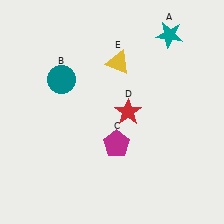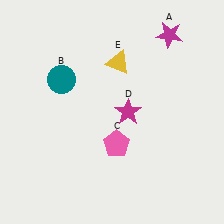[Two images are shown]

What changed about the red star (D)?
In Image 1, D is red. In Image 2, it changed to magenta.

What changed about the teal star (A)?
In Image 1, A is teal. In Image 2, it changed to magenta.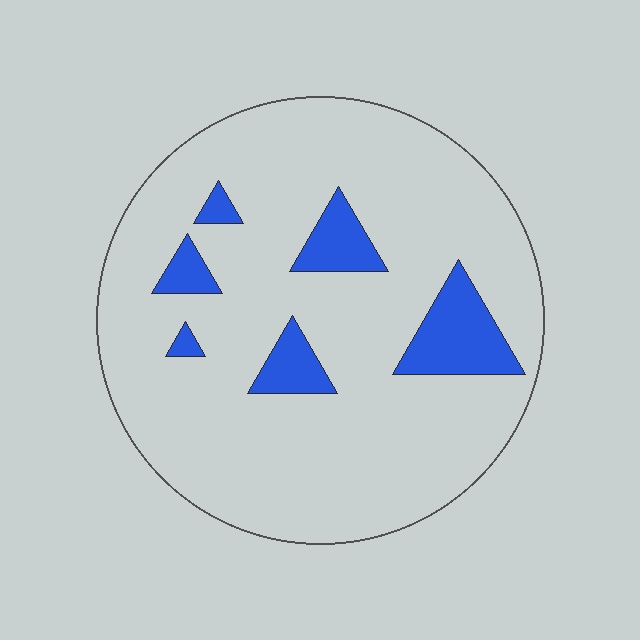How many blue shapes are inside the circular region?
6.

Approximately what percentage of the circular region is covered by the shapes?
Approximately 15%.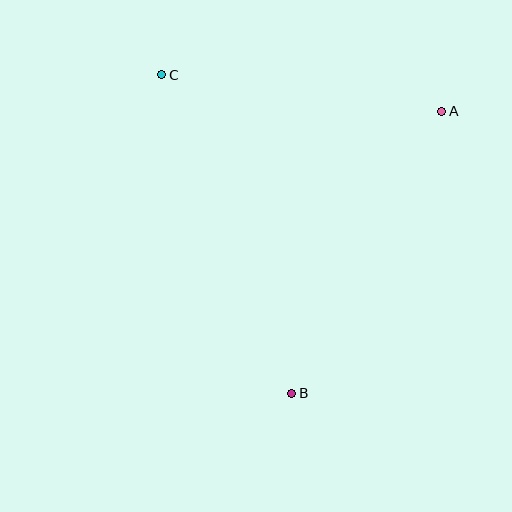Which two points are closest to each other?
Points A and C are closest to each other.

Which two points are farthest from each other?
Points B and C are farthest from each other.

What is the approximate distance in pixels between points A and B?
The distance between A and B is approximately 319 pixels.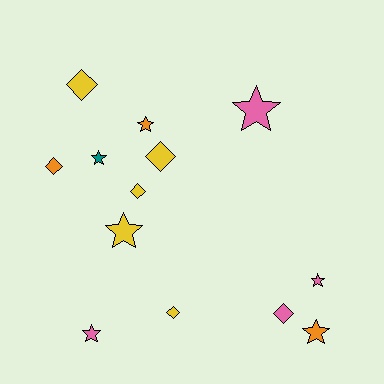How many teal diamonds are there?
There are no teal diamonds.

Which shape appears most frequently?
Star, with 7 objects.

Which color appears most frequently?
Yellow, with 5 objects.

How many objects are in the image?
There are 13 objects.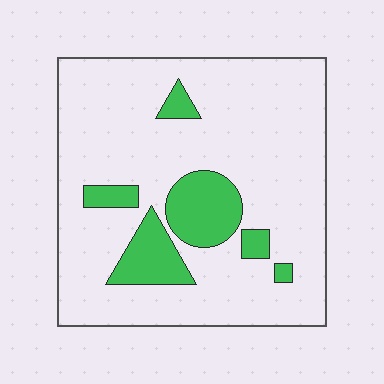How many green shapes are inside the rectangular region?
6.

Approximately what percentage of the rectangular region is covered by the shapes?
Approximately 15%.